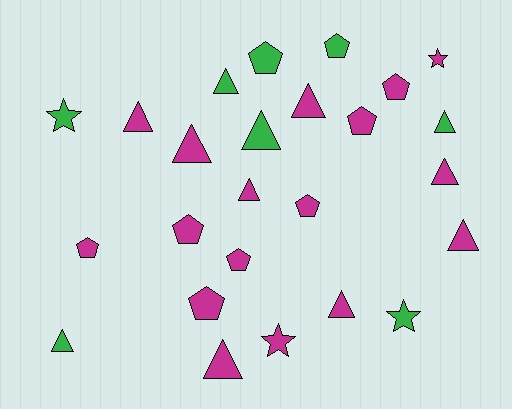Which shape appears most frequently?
Triangle, with 12 objects.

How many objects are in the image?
There are 25 objects.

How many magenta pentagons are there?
There are 7 magenta pentagons.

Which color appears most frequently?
Magenta, with 17 objects.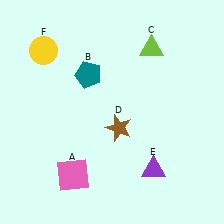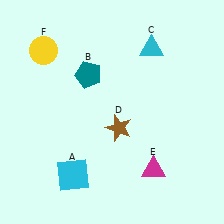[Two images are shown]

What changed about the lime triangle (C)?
In Image 1, C is lime. In Image 2, it changed to cyan.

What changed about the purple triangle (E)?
In Image 1, E is purple. In Image 2, it changed to magenta.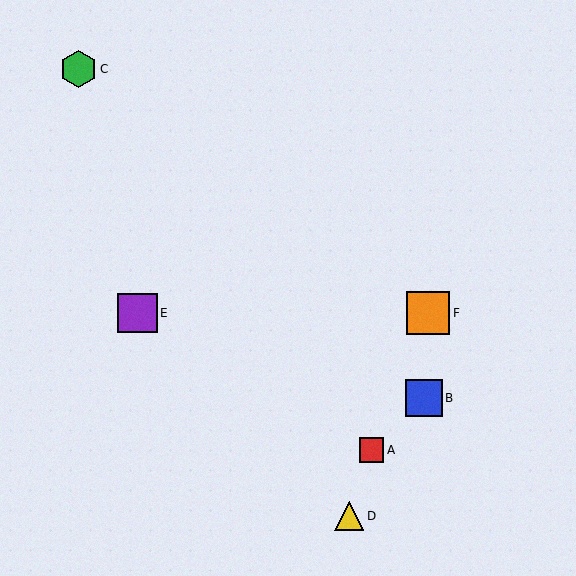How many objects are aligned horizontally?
2 objects (E, F) are aligned horizontally.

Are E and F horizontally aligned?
Yes, both are at y≈313.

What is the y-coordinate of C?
Object C is at y≈69.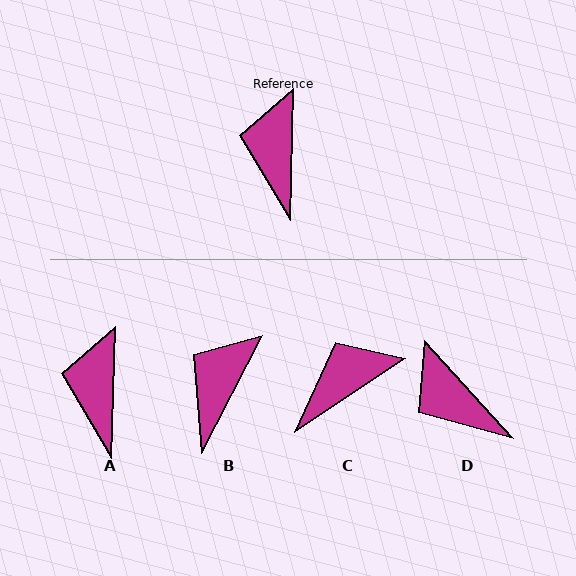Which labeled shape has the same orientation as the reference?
A.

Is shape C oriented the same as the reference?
No, it is off by about 55 degrees.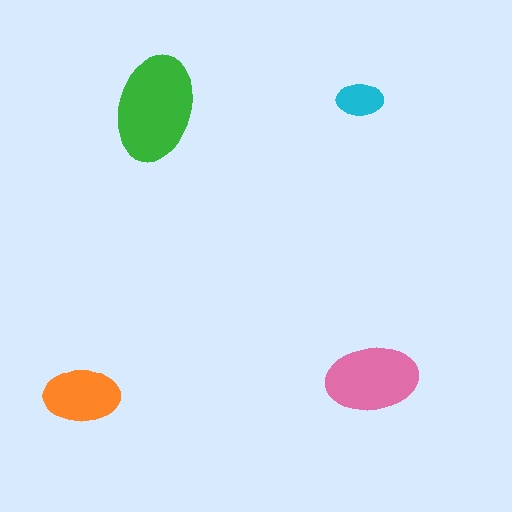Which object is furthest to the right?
The pink ellipse is rightmost.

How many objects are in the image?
There are 4 objects in the image.